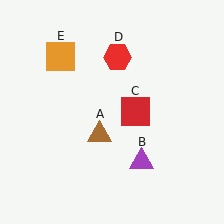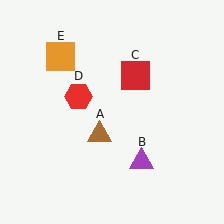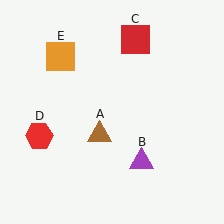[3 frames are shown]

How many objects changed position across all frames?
2 objects changed position: red square (object C), red hexagon (object D).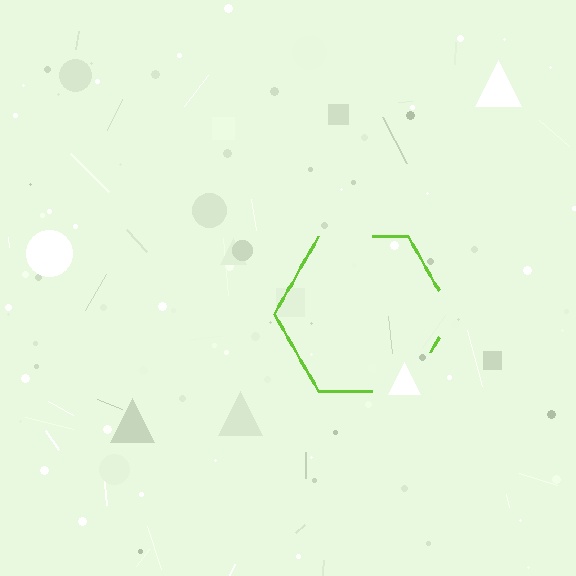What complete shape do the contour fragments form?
The contour fragments form a hexagon.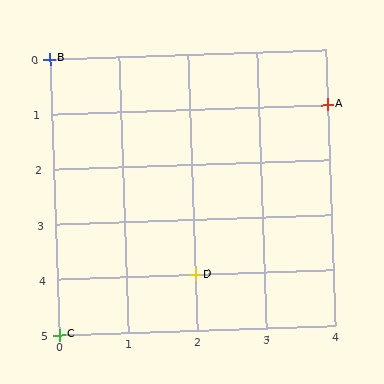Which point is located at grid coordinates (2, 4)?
Point D is at (2, 4).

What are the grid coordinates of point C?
Point C is at grid coordinates (0, 5).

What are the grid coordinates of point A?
Point A is at grid coordinates (4, 1).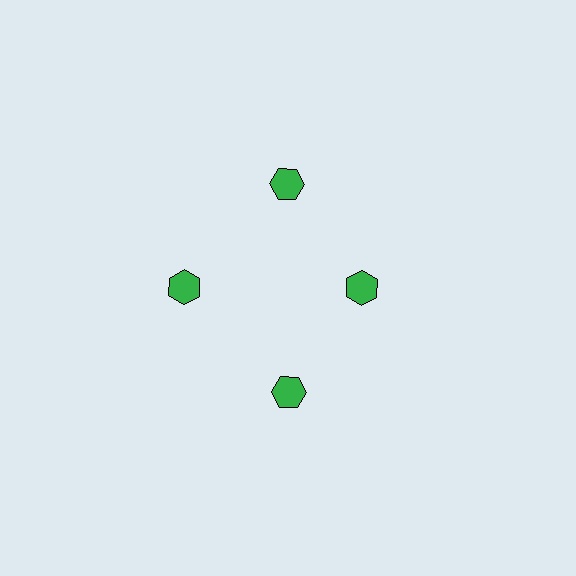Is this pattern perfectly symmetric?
No. The 4 green hexagons are arranged in a ring, but one element near the 3 o'clock position is pulled inward toward the center, breaking the 4-fold rotational symmetry.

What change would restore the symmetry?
The symmetry would be restored by moving it outward, back onto the ring so that all 4 hexagons sit at equal angles and equal distance from the center.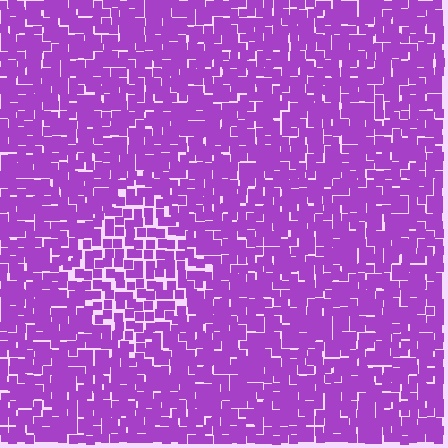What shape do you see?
I see a diamond.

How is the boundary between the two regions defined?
The boundary is defined by a change in element density (approximately 1.5x ratio). All elements are the same color, size, and shape.